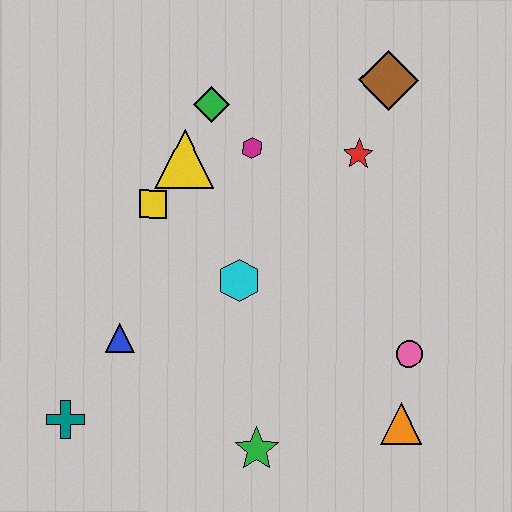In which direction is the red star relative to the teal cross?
The red star is to the right of the teal cross.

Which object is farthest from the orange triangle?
The green diamond is farthest from the orange triangle.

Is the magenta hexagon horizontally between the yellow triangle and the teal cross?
No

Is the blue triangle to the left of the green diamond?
Yes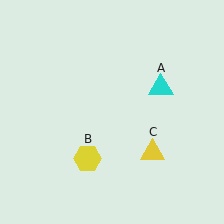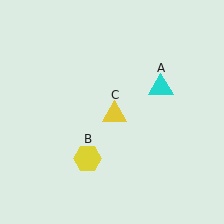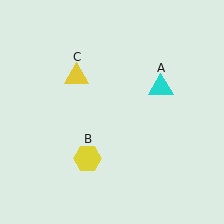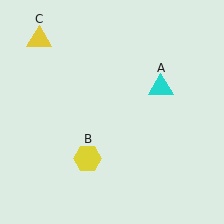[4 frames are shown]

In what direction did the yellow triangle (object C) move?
The yellow triangle (object C) moved up and to the left.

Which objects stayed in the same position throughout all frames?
Cyan triangle (object A) and yellow hexagon (object B) remained stationary.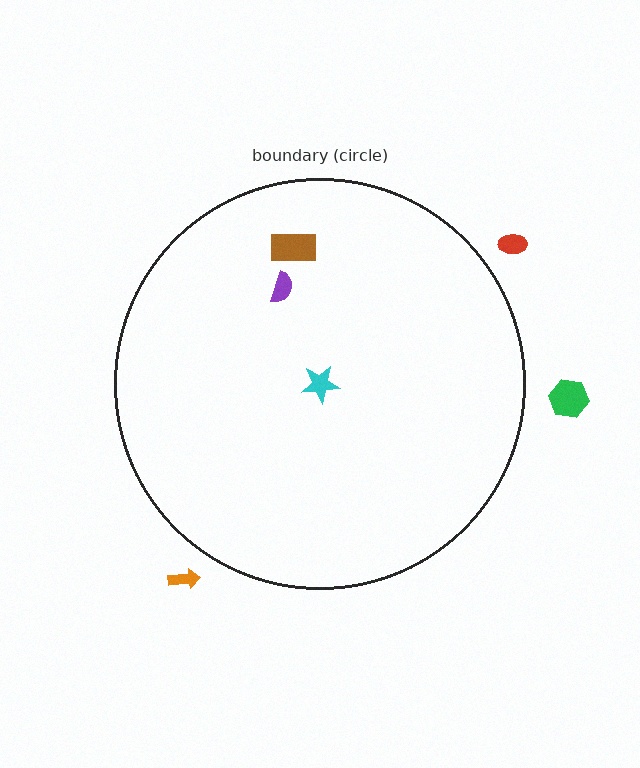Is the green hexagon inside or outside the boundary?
Outside.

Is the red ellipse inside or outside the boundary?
Outside.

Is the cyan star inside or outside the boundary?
Inside.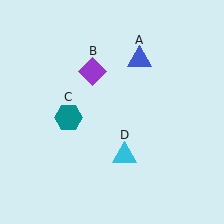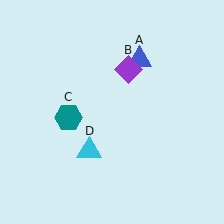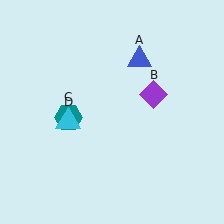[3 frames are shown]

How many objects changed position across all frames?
2 objects changed position: purple diamond (object B), cyan triangle (object D).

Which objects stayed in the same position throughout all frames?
Blue triangle (object A) and teal hexagon (object C) remained stationary.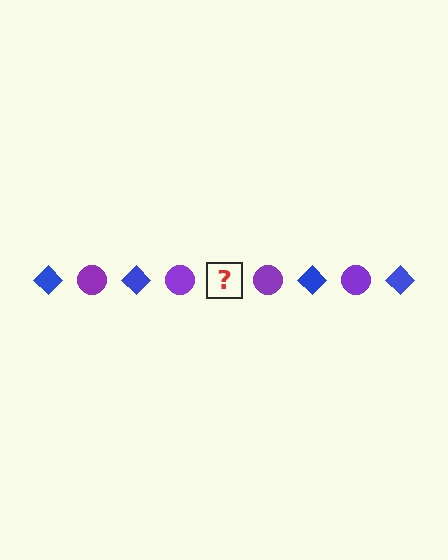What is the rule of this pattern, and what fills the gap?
The rule is that the pattern alternates between blue diamond and purple circle. The gap should be filled with a blue diamond.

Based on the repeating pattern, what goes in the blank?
The blank should be a blue diamond.